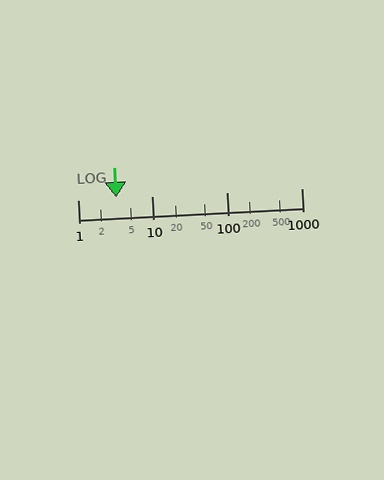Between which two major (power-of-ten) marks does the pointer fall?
The pointer is between 1 and 10.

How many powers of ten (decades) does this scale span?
The scale spans 3 decades, from 1 to 1000.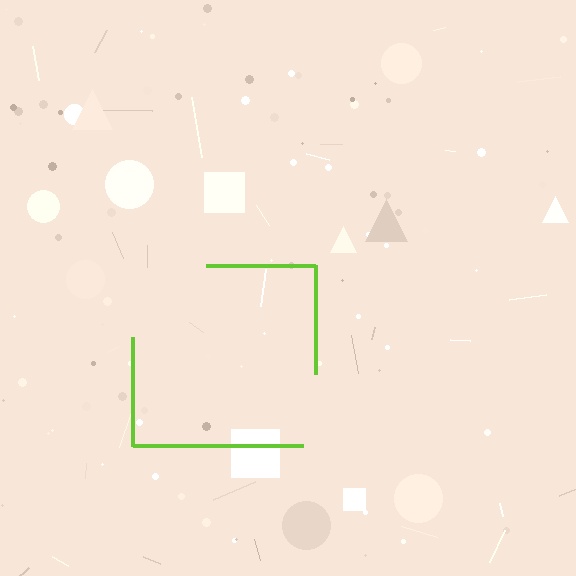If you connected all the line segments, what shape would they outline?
They would outline a square.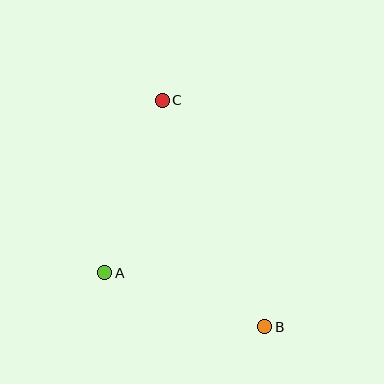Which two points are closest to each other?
Points A and B are closest to each other.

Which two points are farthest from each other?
Points B and C are farthest from each other.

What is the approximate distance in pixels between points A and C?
The distance between A and C is approximately 182 pixels.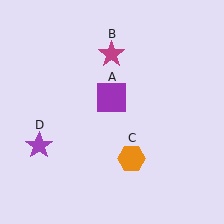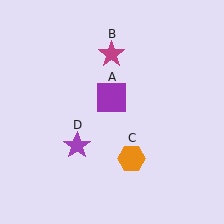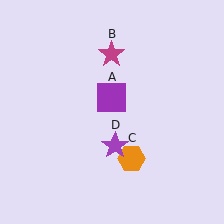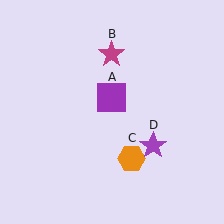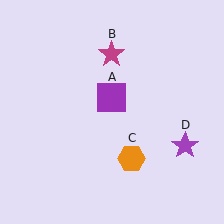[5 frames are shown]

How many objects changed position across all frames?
1 object changed position: purple star (object D).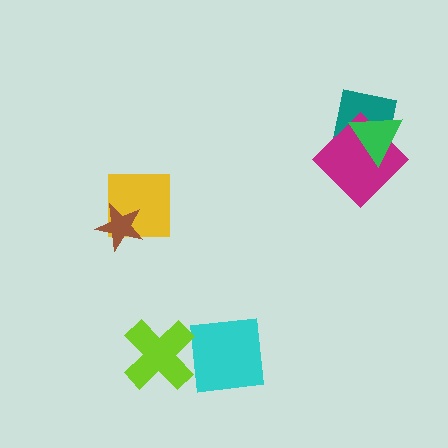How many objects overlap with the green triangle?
2 objects overlap with the green triangle.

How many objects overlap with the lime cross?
0 objects overlap with the lime cross.